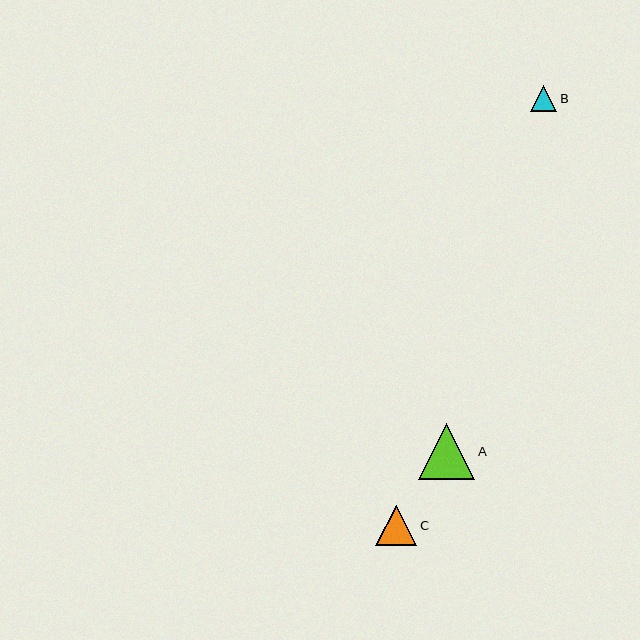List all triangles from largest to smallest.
From largest to smallest: A, C, B.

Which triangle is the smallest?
Triangle B is the smallest with a size of approximately 26 pixels.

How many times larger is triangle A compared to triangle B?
Triangle A is approximately 2.2 times the size of triangle B.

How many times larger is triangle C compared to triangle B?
Triangle C is approximately 1.6 times the size of triangle B.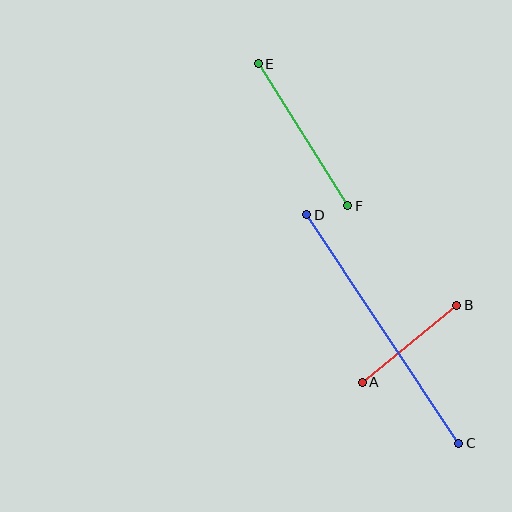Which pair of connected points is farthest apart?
Points C and D are farthest apart.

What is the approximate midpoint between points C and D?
The midpoint is at approximately (383, 329) pixels.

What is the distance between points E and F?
The distance is approximately 168 pixels.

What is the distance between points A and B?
The distance is approximately 122 pixels.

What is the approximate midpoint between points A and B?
The midpoint is at approximately (409, 344) pixels.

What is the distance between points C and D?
The distance is approximately 275 pixels.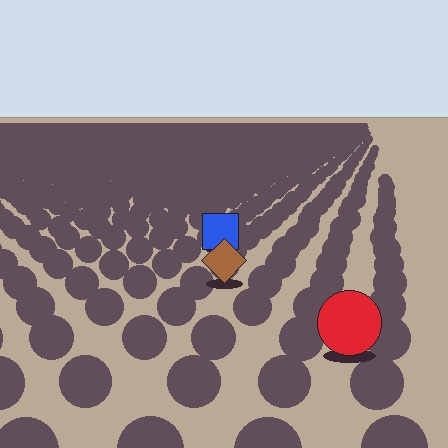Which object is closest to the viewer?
The red circle is closest. The texture marks near it are larger and more spread out.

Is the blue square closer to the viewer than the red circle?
No. The red circle is closer — you can tell from the texture gradient: the ground texture is coarser near it.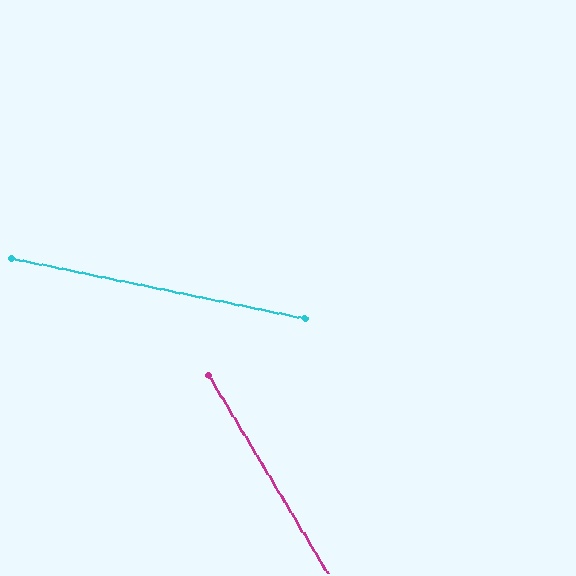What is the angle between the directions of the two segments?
Approximately 47 degrees.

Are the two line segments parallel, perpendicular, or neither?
Neither parallel nor perpendicular — they differ by about 47°.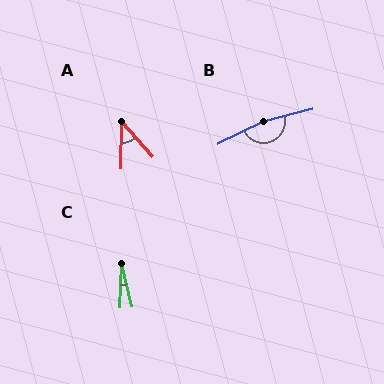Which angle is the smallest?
C, at approximately 16 degrees.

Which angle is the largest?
B, at approximately 168 degrees.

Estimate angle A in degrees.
Approximately 43 degrees.